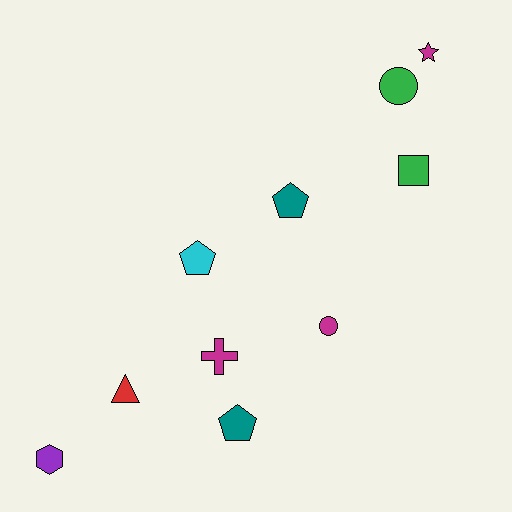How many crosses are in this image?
There is 1 cross.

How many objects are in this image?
There are 10 objects.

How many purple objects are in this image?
There is 1 purple object.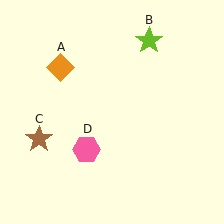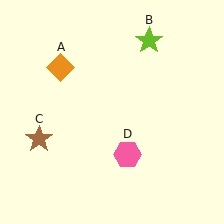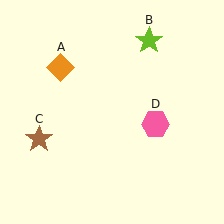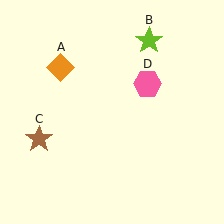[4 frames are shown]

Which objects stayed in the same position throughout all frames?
Orange diamond (object A) and lime star (object B) and brown star (object C) remained stationary.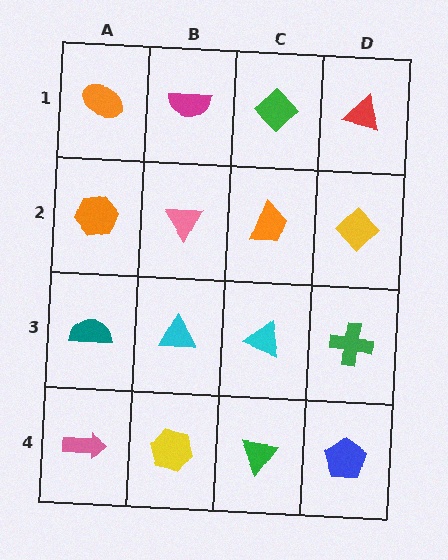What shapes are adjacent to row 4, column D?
A green cross (row 3, column D), a green triangle (row 4, column C).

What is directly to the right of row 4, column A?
A yellow hexagon.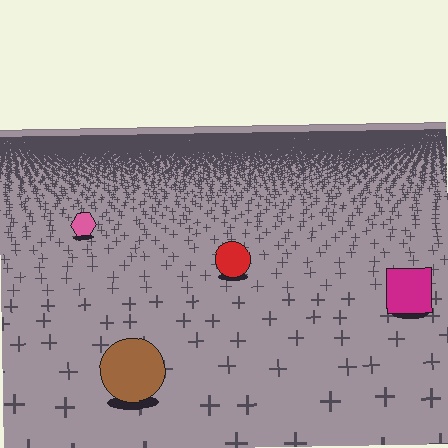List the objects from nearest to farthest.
From nearest to farthest: the brown circle, the magenta square, the red circle, the pink hexagon.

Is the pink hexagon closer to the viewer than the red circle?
No. The red circle is closer — you can tell from the texture gradient: the ground texture is coarser near it.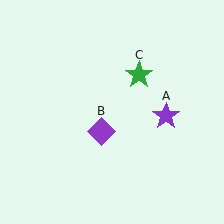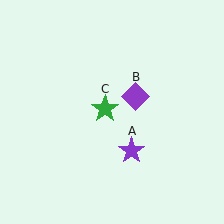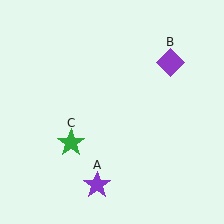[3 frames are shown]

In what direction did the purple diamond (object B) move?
The purple diamond (object B) moved up and to the right.